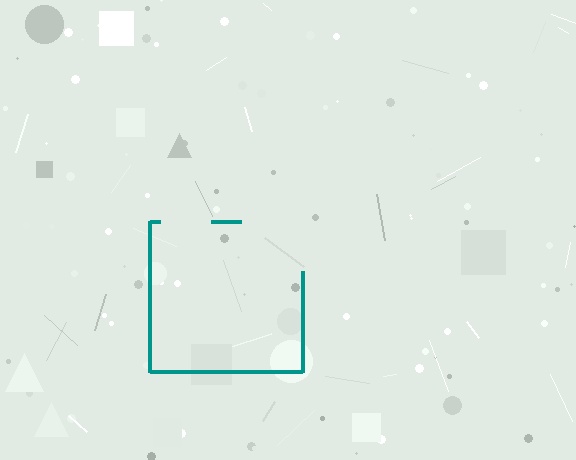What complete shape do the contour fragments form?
The contour fragments form a square.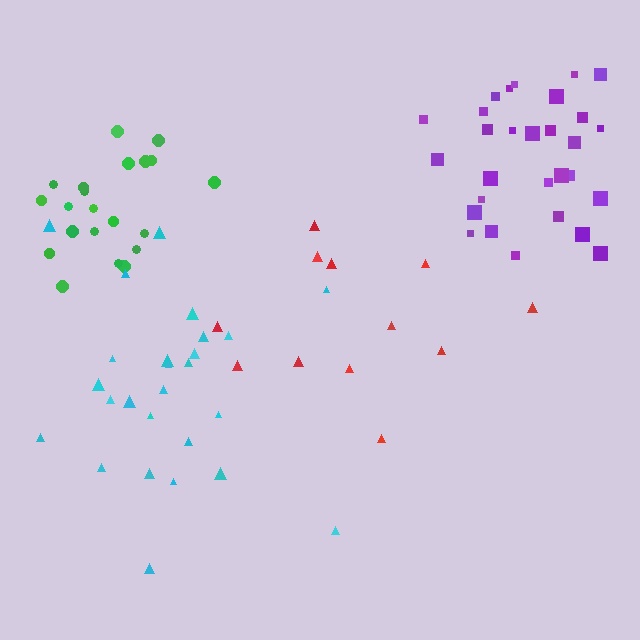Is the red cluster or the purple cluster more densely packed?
Purple.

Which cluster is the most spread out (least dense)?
Red.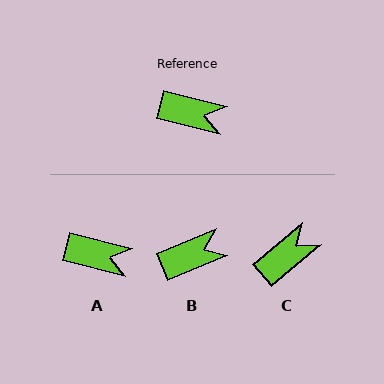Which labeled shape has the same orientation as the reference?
A.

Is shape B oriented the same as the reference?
No, it is off by about 36 degrees.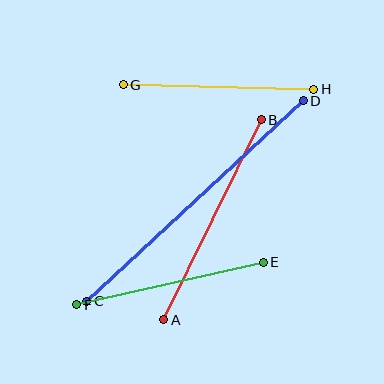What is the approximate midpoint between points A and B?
The midpoint is at approximately (213, 220) pixels.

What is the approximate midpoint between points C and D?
The midpoint is at approximately (195, 201) pixels.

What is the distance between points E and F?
The distance is approximately 191 pixels.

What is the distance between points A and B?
The distance is approximately 222 pixels.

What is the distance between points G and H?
The distance is approximately 191 pixels.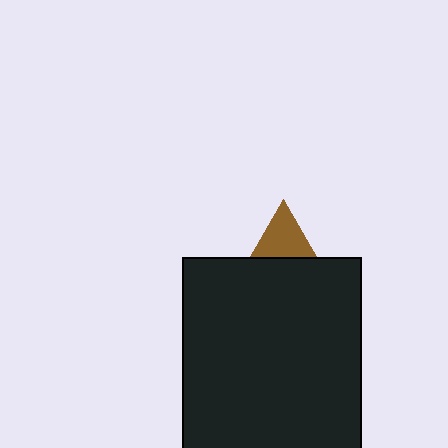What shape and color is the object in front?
The object in front is a black rectangle.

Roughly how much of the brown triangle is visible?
A small part of it is visible (roughly 34%).